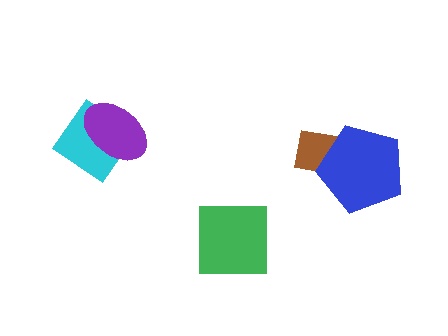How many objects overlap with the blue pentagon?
1 object overlaps with the blue pentagon.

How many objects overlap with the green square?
0 objects overlap with the green square.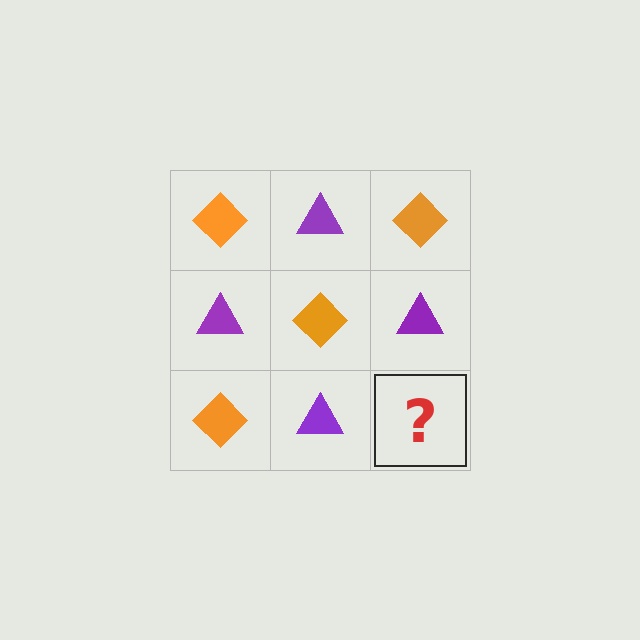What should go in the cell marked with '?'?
The missing cell should contain an orange diamond.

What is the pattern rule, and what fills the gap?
The rule is that it alternates orange diamond and purple triangle in a checkerboard pattern. The gap should be filled with an orange diamond.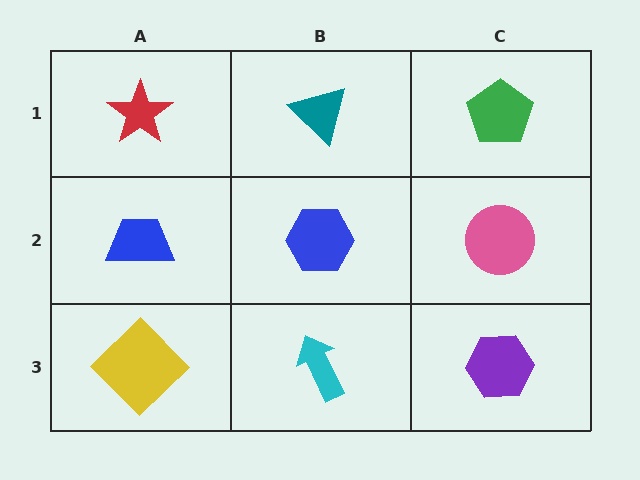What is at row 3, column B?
A cyan arrow.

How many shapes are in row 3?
3 shapes.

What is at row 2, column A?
A blue trapezoid.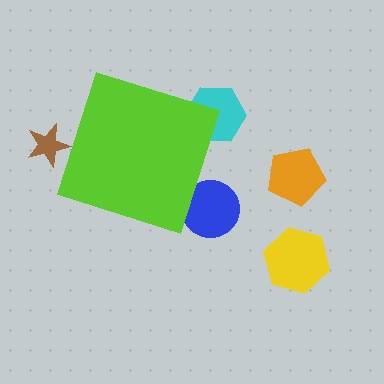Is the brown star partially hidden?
Yes, the brown star is partially hidden behind the lime diamond.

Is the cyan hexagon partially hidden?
Yes, the cyan hexagon is partially hidden behind the lime diamond.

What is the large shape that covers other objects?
A lime diamond.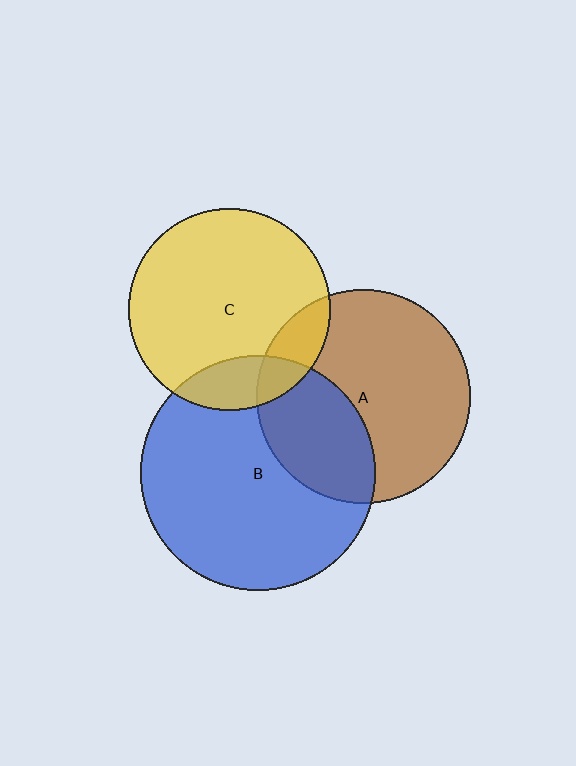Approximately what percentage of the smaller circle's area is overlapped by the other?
Approximately 15%.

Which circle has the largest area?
Circle B (blue).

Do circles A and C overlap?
Yes.